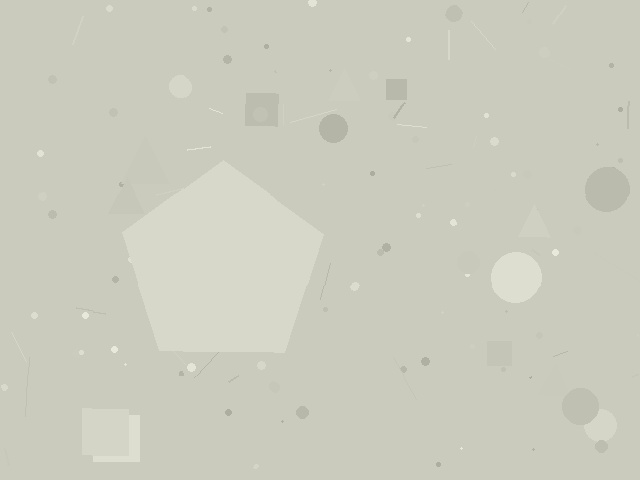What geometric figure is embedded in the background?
A pentagon is embedded in the background.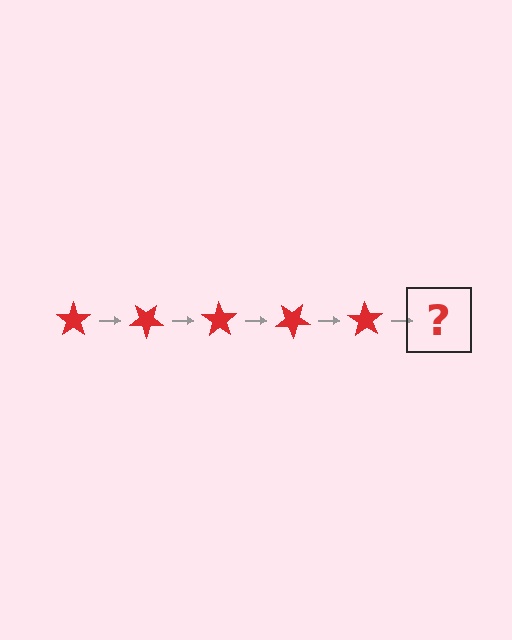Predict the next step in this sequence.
The next step is a red star rotated 175 degrees.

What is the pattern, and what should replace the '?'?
The pattern is that the star rotates 35 degrees each step. The '?' should be a red star rotated 175 degrees.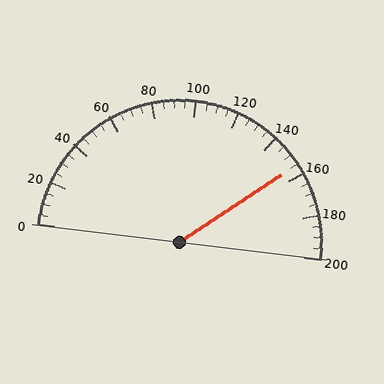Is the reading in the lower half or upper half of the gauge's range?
The reading is in the upper half of the range (0 to 200).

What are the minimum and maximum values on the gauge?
The gauge ranges from 0 to 200.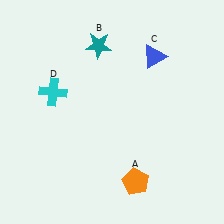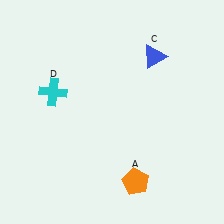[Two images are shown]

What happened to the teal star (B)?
The teal star (B) was removed in Image 2. It was in the top-left area of Image 1.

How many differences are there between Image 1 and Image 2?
There is 1 difference between the two images.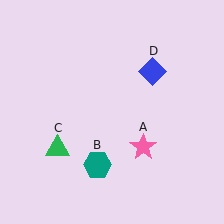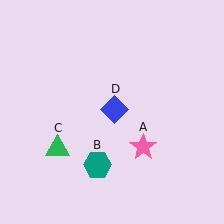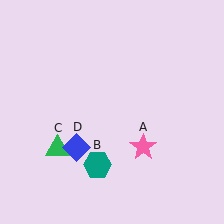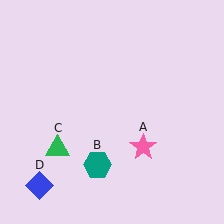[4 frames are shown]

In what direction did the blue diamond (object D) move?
The blue diamond (object D) moved down and to the left.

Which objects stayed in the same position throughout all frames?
Pink star (object A) and teal hexagon (object B) and green triangle (object C) remained stationary.